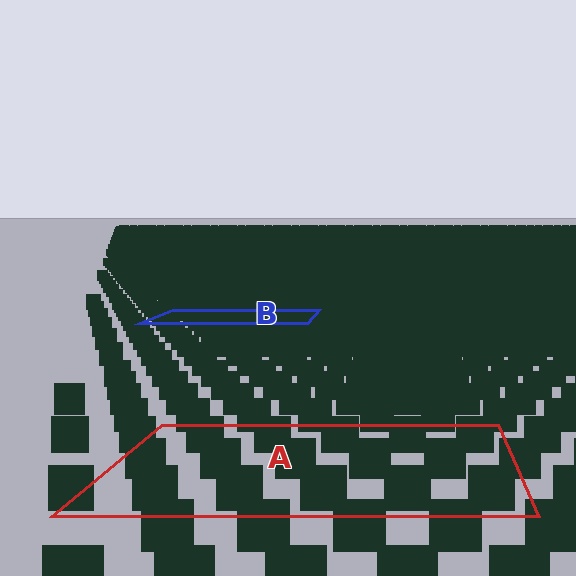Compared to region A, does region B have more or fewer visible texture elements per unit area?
Region B has more texture elements per unit area — they are packed more densely because it is farther away.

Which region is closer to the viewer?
Region A is closer. The texture elements there are larger and more spread out.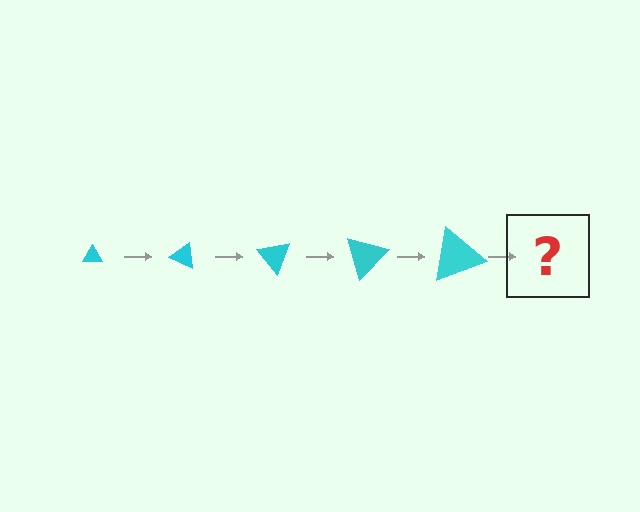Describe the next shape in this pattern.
It should be a triangle, larger than the previous one and rotated 125 degrees from the start.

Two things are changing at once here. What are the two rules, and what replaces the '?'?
The two rules are that the triangle grows larger each step and it rotates 25 degrees each step. The '?' should be a triangle, larger than the previous one and rotated 125 degrees from the start.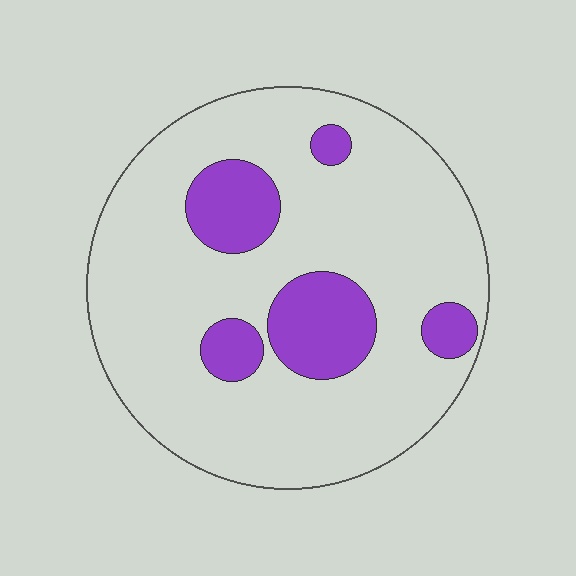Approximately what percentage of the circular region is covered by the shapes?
Approximately 20%.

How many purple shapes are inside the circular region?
5.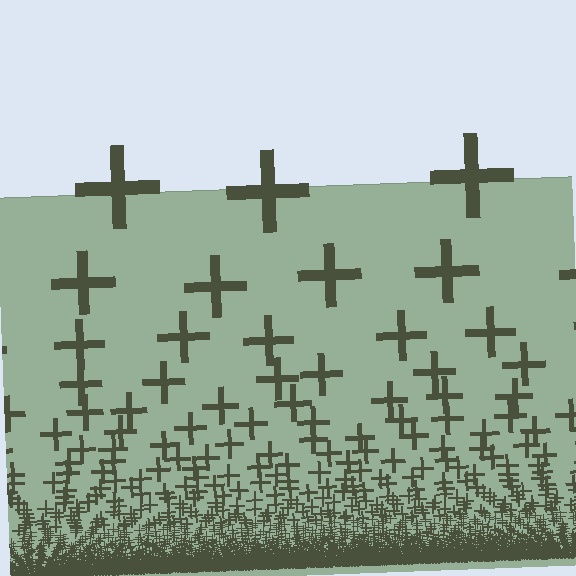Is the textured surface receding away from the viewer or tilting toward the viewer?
The surface appears to tilt toward the viewer. Texture elements get larger and sparser toward the top.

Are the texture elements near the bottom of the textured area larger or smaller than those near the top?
Smaller. The gradient is inverted — elements near the bottom are smaller and denser.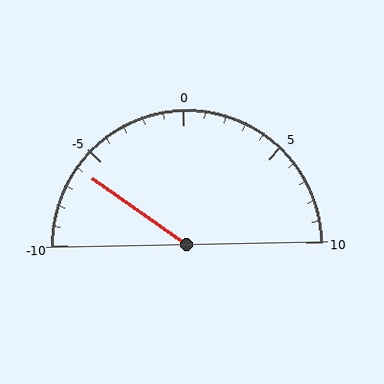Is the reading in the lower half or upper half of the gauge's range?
The reading is in the lower half of the range (-10 to 10).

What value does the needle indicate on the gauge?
The needle indicates approximately -6.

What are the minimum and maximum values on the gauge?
The gauge ranges from -10 to 10.